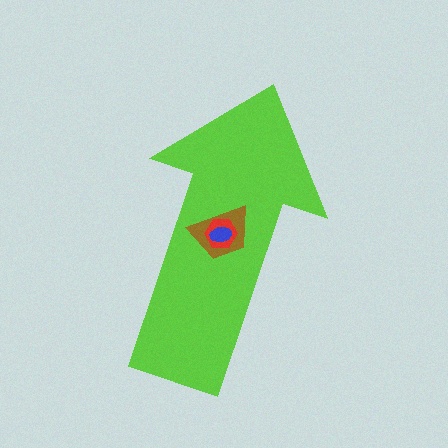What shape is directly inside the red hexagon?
The blue ellipse.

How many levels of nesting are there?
4.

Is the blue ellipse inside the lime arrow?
Yes.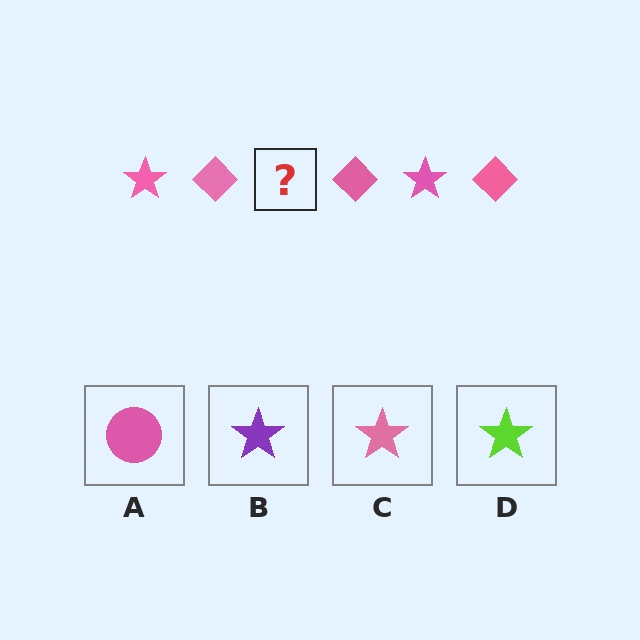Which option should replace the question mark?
Option C.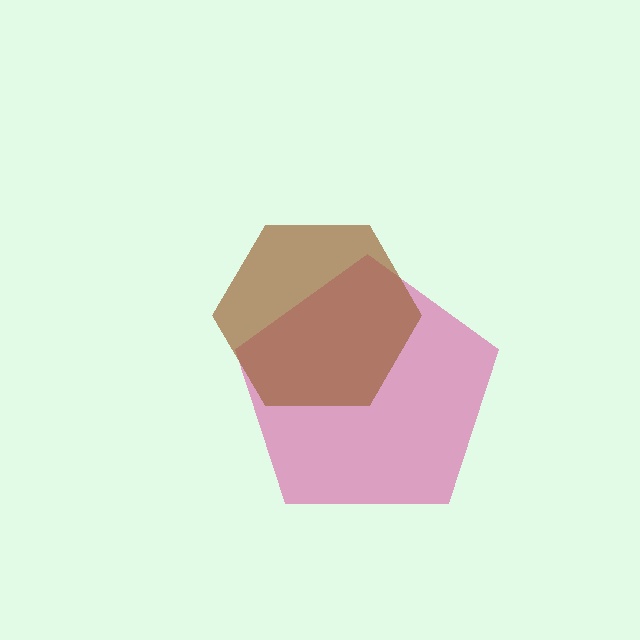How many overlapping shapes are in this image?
There are 2 overlapping shapes in the image.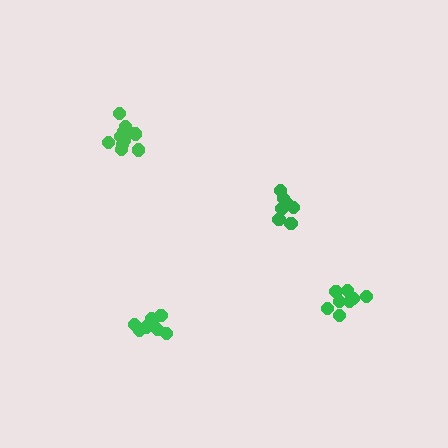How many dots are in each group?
Group 1: 11 dots, Group 2: 8 dots, Group 3: 8 dots, Group 4: 7 dots (34 total).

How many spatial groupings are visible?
There are 4 spatial groupings.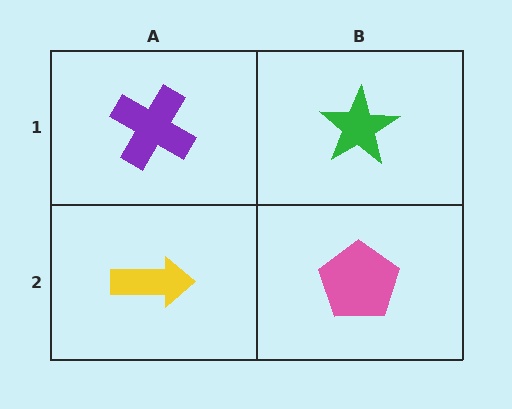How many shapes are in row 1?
2 shapes.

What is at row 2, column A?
A yellow arrow.